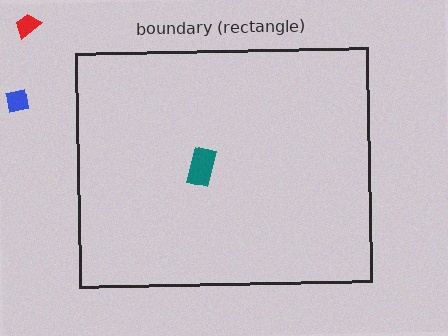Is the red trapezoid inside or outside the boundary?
Outside.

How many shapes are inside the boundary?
1 inside, 2 outside.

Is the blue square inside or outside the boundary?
Outside.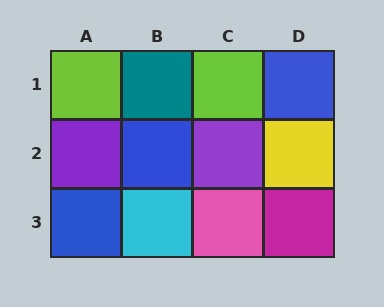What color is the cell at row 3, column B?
Cyan.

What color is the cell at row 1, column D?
Blue.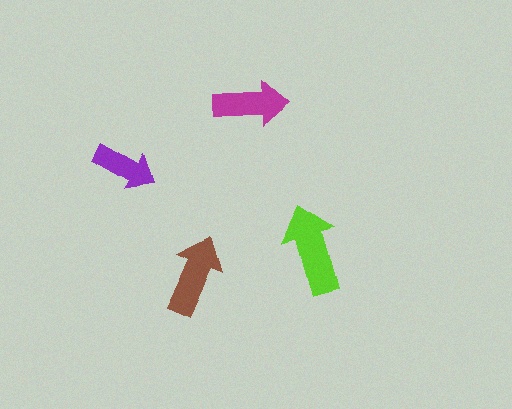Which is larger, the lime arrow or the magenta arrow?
The lime one.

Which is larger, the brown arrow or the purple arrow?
The brown one.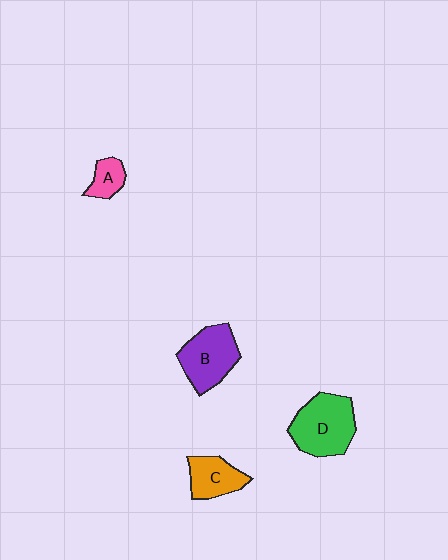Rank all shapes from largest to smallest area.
From largest to smallest: D (green), B (purple), C (orange), A (pink).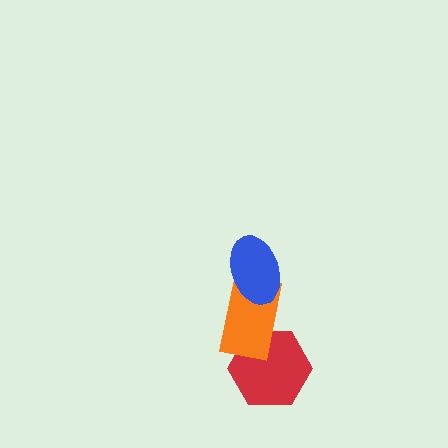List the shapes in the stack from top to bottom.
From top to bottom: the blue ellipse, the orange rectangle, the red hexagon.